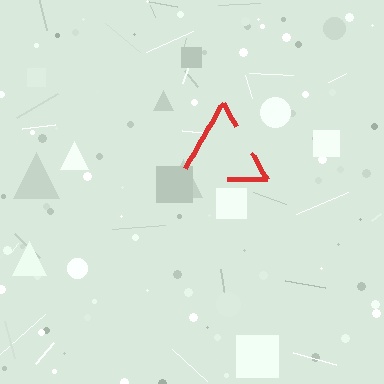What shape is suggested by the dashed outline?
The dashed outline suggests a triangle.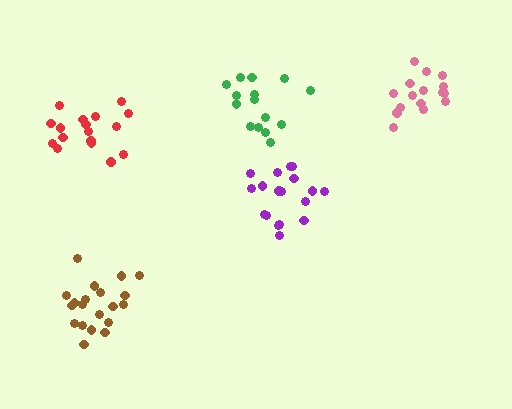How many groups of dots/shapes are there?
There are 5 groups.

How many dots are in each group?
Group 1: 18 dots, Group 2: 17 dots, Group 3: 16 dots, Group 4: 15 dots, Group 5: 20 dots (86 total).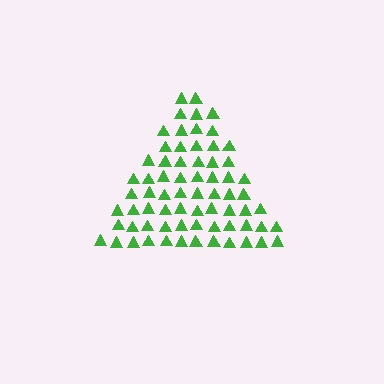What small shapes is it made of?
It is made of small triangles.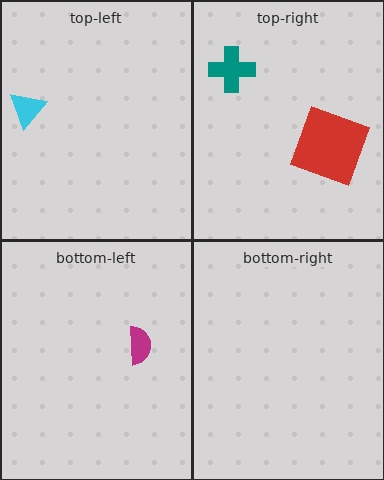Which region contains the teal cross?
The top-right region.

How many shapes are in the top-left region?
1.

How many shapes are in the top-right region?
2.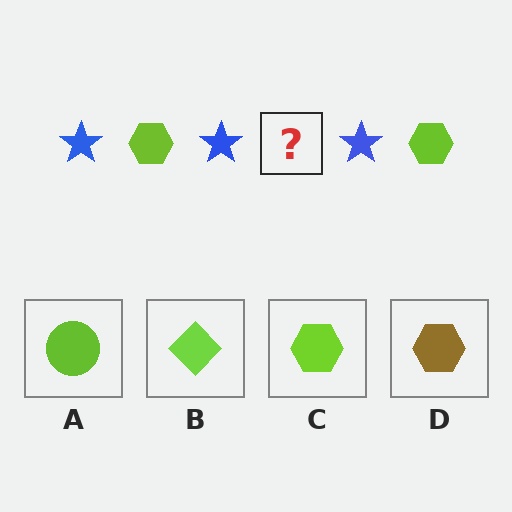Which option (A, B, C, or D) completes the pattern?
C.